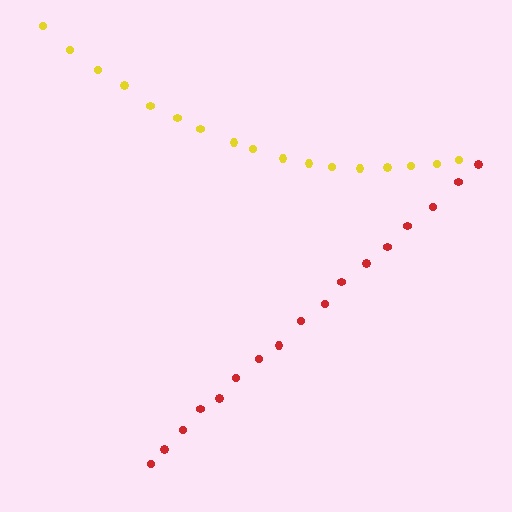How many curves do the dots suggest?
There are 2 distinct paths.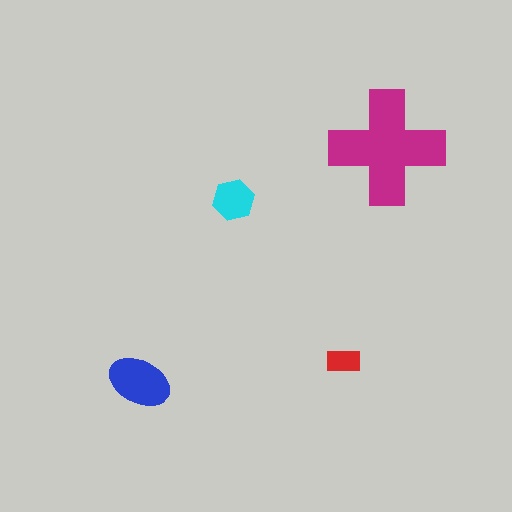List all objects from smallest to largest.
The red rectangle, the cyan hexagon, the blue ellipse, the magenta cross.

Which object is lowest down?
The blue ellipse is bottommost.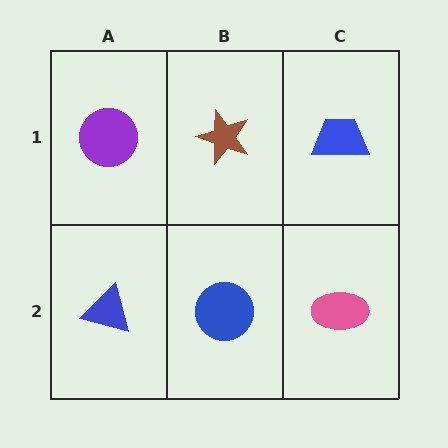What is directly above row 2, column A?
A purple circle.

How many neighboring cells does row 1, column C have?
2.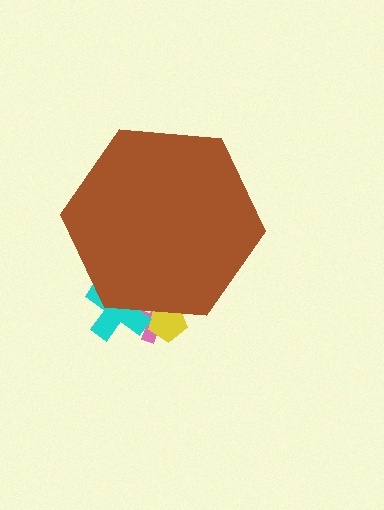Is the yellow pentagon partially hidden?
Yes, the yellow pentagon is partially hidden behind the brown hexagon.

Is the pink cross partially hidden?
Yes, the pink cross is partially hidden behind the brown hexagon.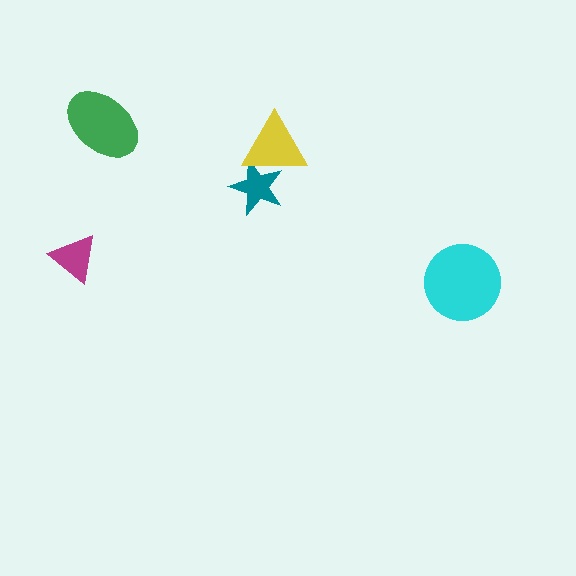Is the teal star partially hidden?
Yes, it is partially covered by another shape.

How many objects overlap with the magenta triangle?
0 objects overlap with the magenta triangle.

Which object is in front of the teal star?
The yellow triangle is in front of the teal star.